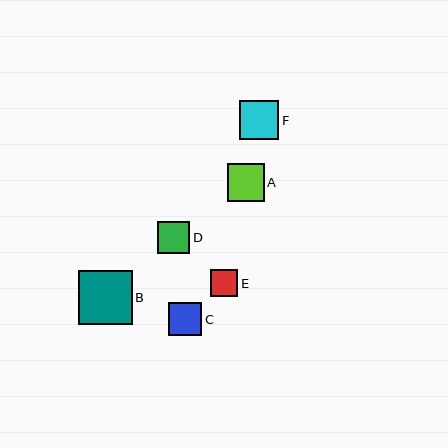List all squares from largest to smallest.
From largest to smallest: B, F, A, C, D, E.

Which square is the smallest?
Square E is the smallest with a size of approximately 27 pixels.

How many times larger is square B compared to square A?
Square B is approximately 1.4 times the size of square A.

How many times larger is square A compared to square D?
Square A is approximately 1.2 times the size of square D.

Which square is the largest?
Square B is the largest with a size of approximately 54 pixels.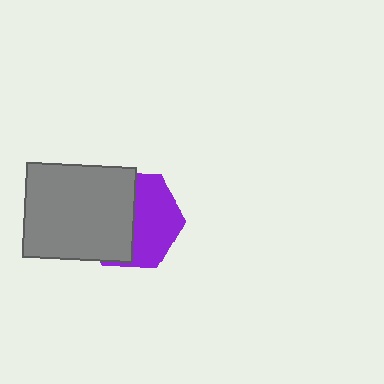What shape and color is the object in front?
The object in front is a gray rectangle.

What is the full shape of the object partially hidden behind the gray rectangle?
The partially hidden object is a purple hexagon.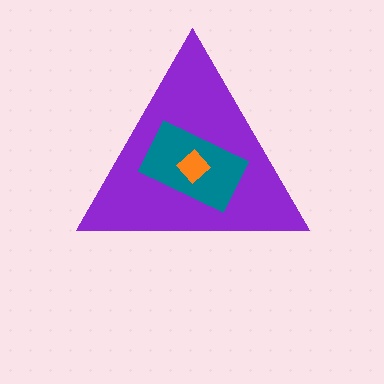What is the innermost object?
The orange diamond.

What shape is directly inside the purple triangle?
The teal rectangle.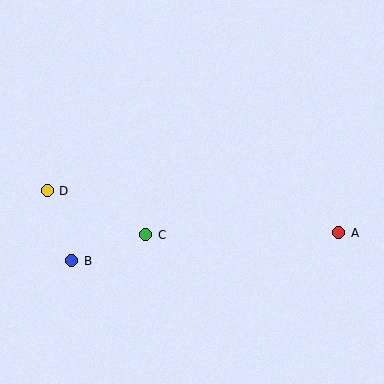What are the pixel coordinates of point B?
Point B is at (72, 261).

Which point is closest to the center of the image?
Point C at (146, 235) is closest to the center.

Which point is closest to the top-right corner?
Point A is closest to the top-right corner.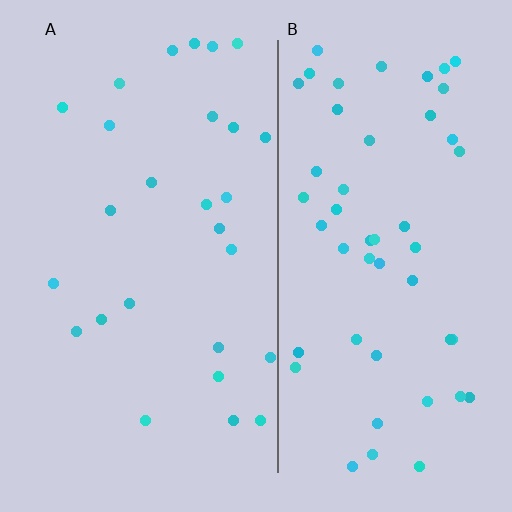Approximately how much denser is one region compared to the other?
Approximately 1.9× — region B over region A.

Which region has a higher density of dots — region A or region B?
B (the right).